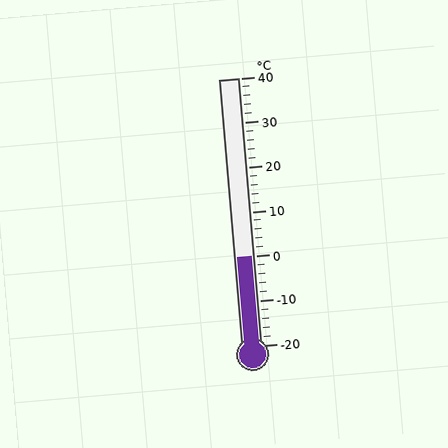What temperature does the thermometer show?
The thermometer shows approximately 0°C.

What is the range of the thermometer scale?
The thermometer scale ranges from -20°C to 40°C.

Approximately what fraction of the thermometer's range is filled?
The thermometer is filled to approximately 35% of its range.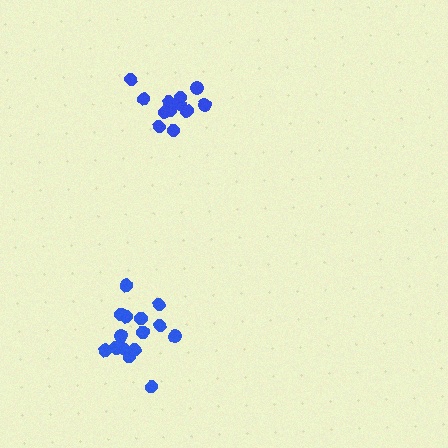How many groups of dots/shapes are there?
There are 2 groups.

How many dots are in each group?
Group 1: 15 dots, Group 2: 13 dots (28 total).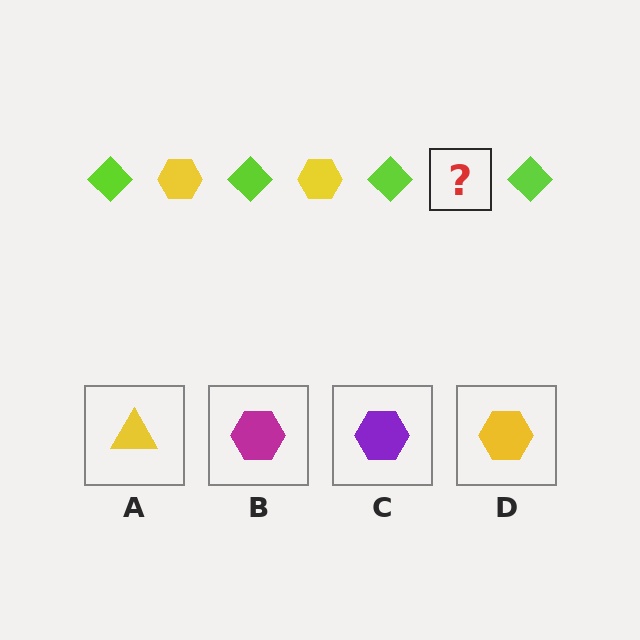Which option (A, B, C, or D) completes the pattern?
D.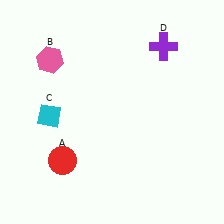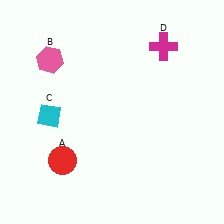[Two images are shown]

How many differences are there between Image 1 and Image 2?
There is 1 difference between the two images.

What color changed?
The cross (D) changed from purple in Image 1 to magenta in Image 2.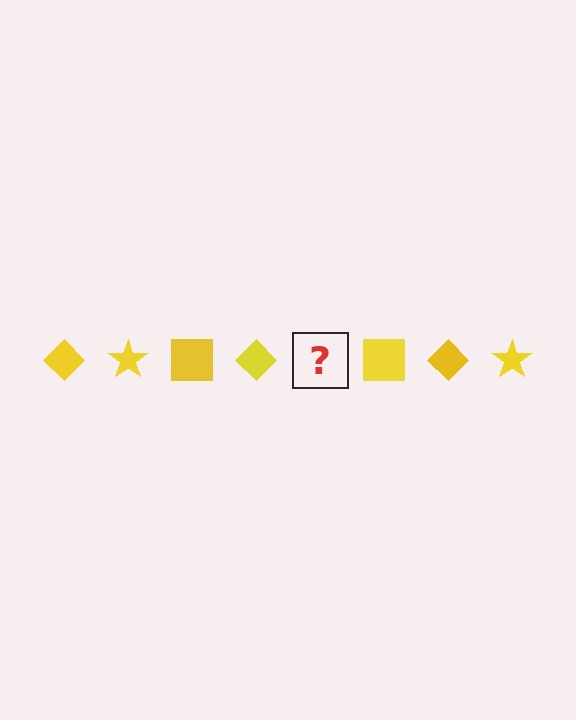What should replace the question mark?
The question mark should be replaced with a yellow star.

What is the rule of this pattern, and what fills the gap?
The rule is that the pattern cycles through diamond, star, square shapes in yellow. The gap should be filled with a yellow star.